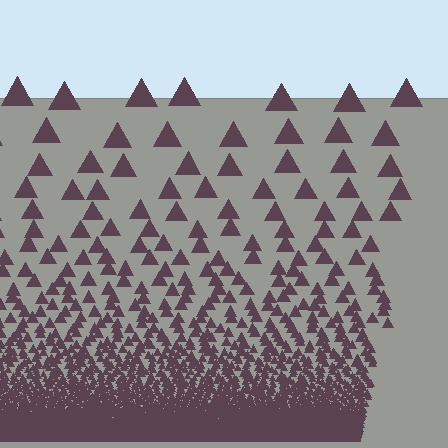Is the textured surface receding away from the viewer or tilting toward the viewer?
The surface appears to tilt toward the viewer. Texture elements get larger and sparser toward the top.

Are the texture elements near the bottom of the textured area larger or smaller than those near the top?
Smaller. The gradient is inverted — elements near the bottom are smaller and denser.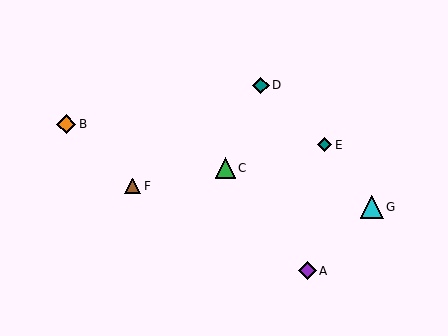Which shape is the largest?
The cyan triangle (labeled G) is the largest.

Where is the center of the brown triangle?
The center of the brown triangle is at (133, 186).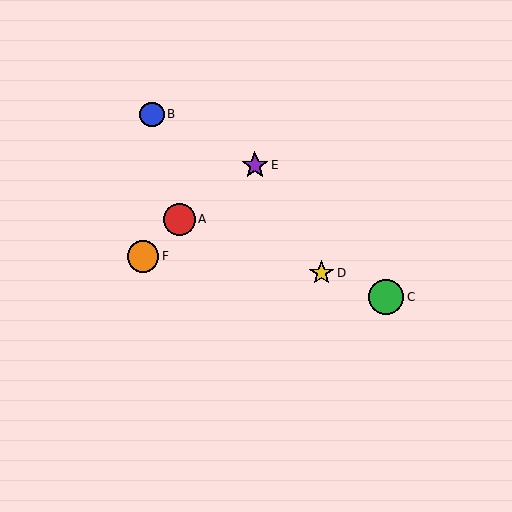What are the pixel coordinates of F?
Object F is at (143, 256).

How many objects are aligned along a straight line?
3 objects (A, C, D) are aligned along a straight line.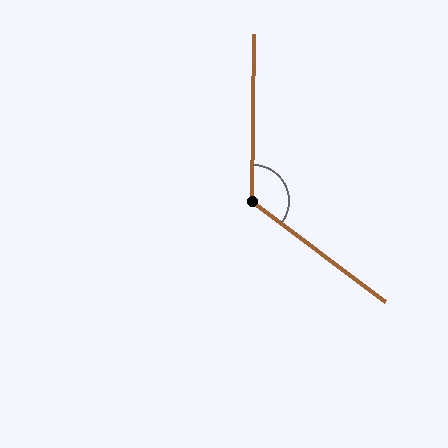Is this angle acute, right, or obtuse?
It is obtuse.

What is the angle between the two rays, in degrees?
Approximately 126 degrees.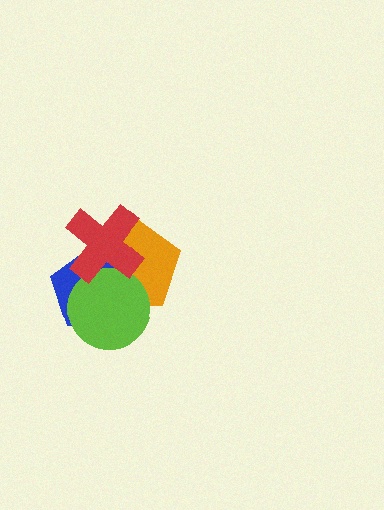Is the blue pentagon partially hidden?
Yes, it is partially covered by another shape.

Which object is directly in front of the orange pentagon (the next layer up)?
The blue pentagon is directly in front of the orange pentagon.